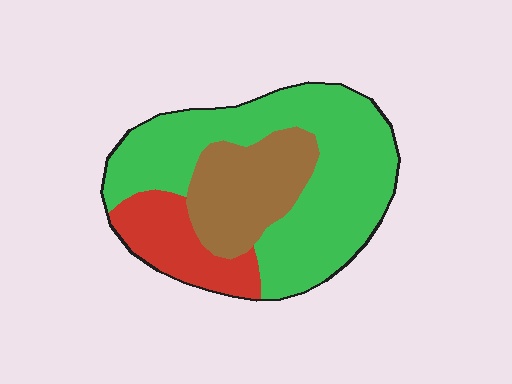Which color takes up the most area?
Green, at roughly 60%.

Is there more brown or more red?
Brown.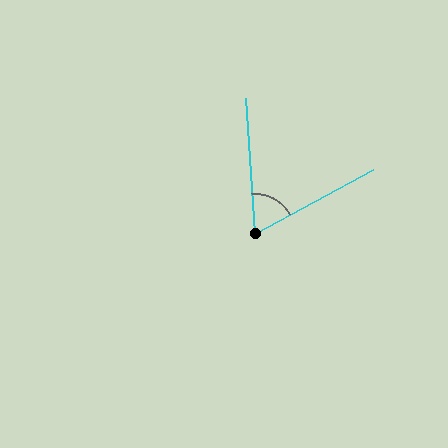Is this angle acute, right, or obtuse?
It is acute.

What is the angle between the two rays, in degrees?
Approximately 65 degrees.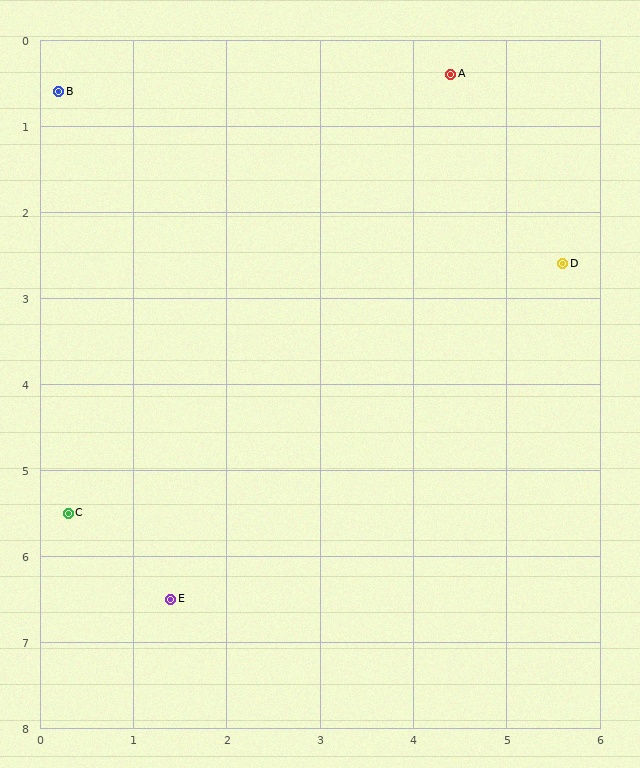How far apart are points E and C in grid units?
Points E and C are about 1.5 grid units apart.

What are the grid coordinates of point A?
Point A is at approximately (4.4, 0.4).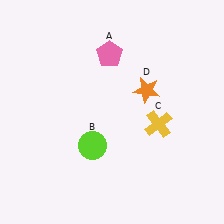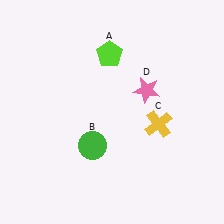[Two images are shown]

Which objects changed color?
A changed from pink to lime. B changed from lime to green. D changed from orange to pink.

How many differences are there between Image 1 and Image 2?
There are 3 differences between the two images.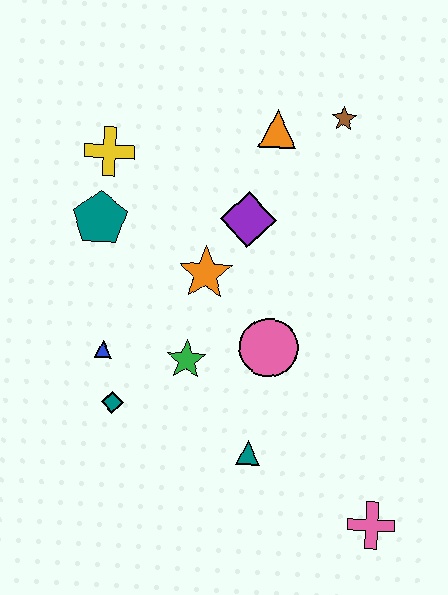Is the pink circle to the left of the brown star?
Yes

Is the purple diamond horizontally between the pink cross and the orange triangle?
No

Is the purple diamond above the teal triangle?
Yes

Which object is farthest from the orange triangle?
The pink cross is farthest from the orange triangle.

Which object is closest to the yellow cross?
The teal pentagon is closest to the yellow cross.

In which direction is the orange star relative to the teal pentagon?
The orange star is to the right of the teal pentagon.